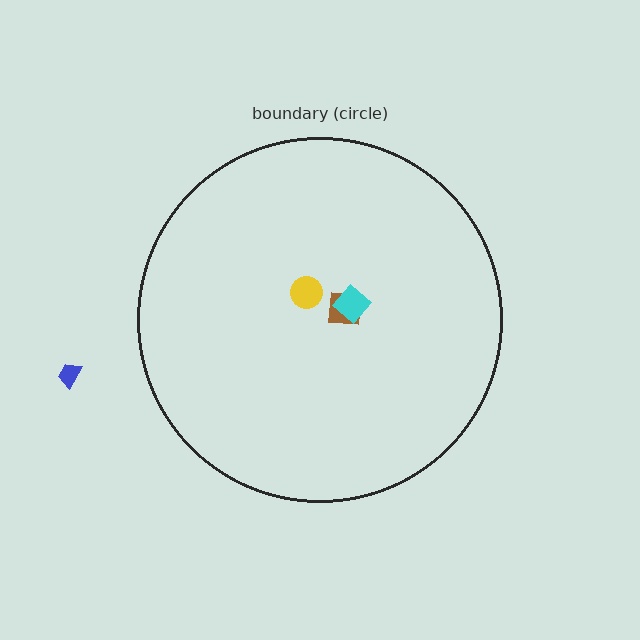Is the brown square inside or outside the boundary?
Inside.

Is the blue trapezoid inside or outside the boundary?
Outside.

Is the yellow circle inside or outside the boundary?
Inside.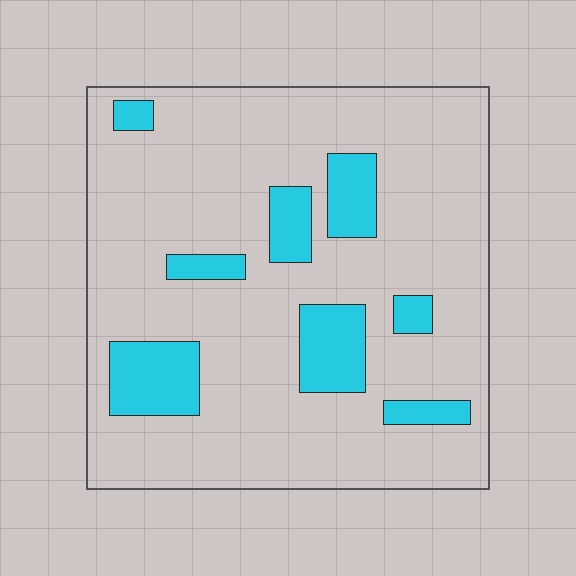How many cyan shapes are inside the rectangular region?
8.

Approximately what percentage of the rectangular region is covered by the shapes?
Approximately 15%.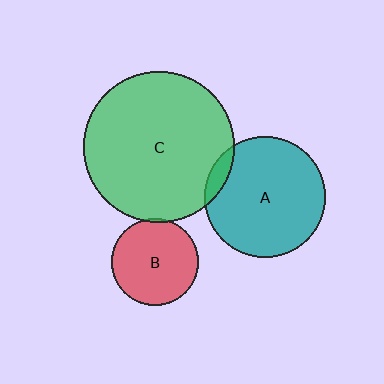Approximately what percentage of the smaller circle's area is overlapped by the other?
Approximately 10%.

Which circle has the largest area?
Circle C (green).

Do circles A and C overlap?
Yes.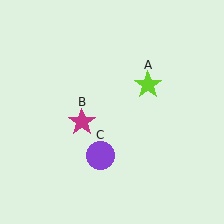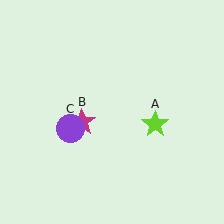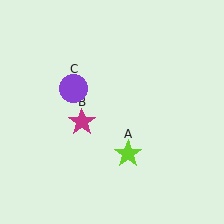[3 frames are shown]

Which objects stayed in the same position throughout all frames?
Magenta star (object B) remained stationary.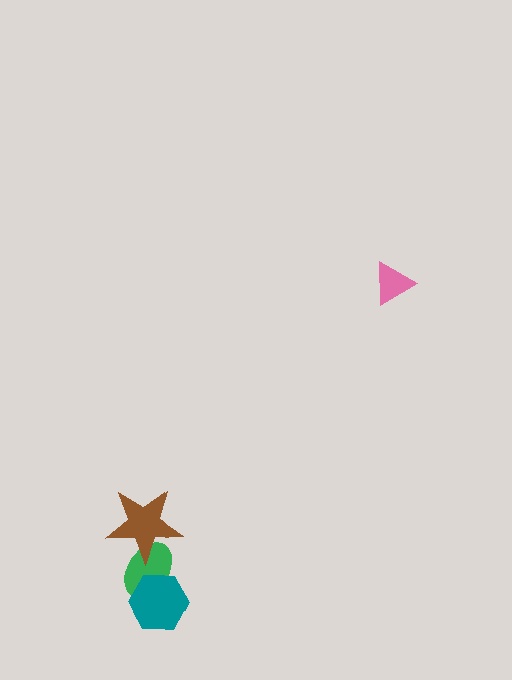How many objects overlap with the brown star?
1 object overlaps with the brown star.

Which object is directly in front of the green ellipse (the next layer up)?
The teal hexagon is directly in front of the green ellipse.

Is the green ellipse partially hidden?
Yes, it is partially covered by another shape.